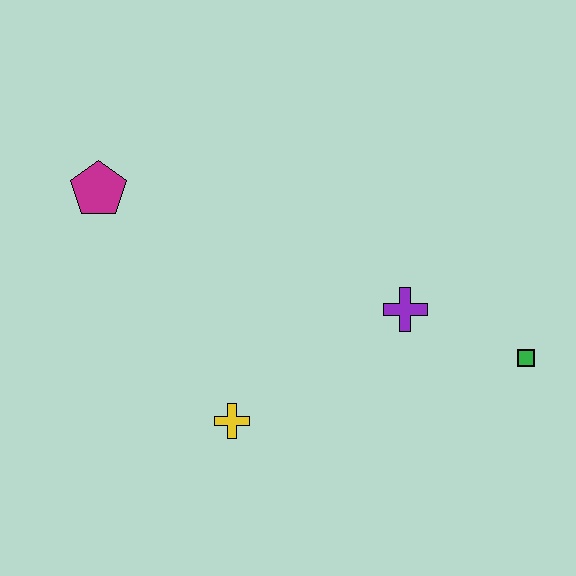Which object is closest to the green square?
The purple cross is closest to the green square.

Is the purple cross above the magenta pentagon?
No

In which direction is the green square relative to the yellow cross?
The green square is to the right of the yellow cross.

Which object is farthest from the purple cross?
The magenta pentagon is farthest from the purple cross.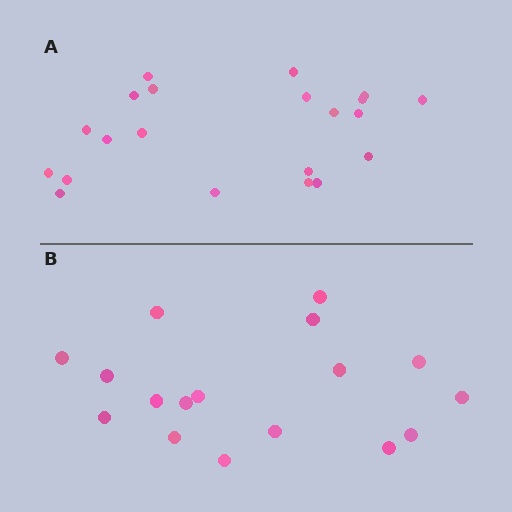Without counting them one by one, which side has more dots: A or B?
Region A (the top region) has more dots.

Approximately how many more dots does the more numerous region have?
Region A has about 4 more dots than region B.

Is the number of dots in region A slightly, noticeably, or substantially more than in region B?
Region A has only slightly more — the two regions are fairly close. The ratio is roughly 1.2 to 1.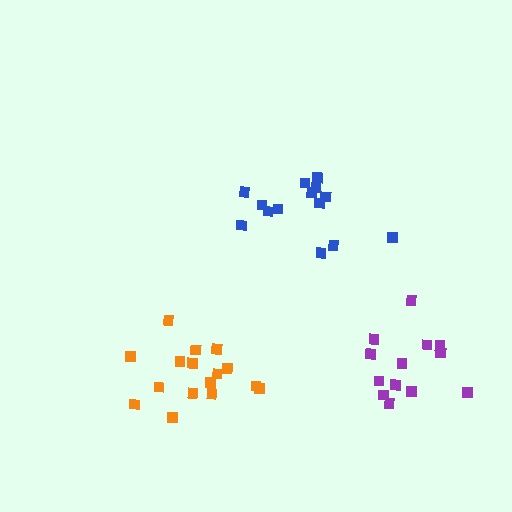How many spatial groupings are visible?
There are 3 spatial groupings.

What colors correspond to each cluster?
The clusters are colored: blue, purple, orange.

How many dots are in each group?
Group 1: 14 dots, Group 2: 13 dots, Group 3: 16 dots (43 total).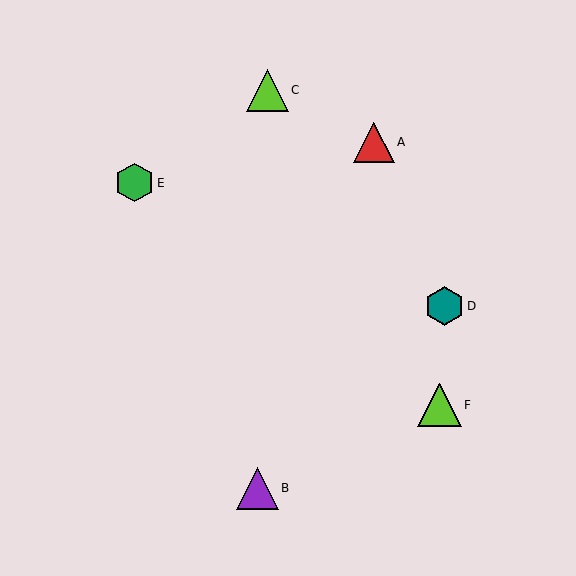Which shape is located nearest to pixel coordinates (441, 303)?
The teal hexagon (labeled D) at (445, 306) is nearest to that location.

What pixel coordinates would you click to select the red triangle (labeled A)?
Click at (374, 142) to select the red triangle A.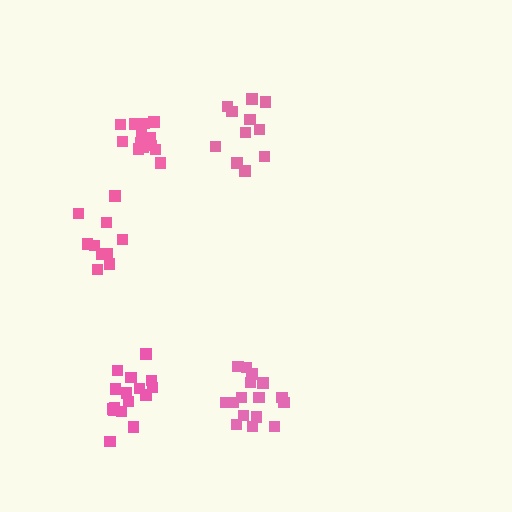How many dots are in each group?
Group 1: 10 dots, Group 2: 11 dots, Group 3: 16 dots, Group 4: 13 dots, Group 5: 16 dots (66 total).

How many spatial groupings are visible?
There are 5 spatial groupings.